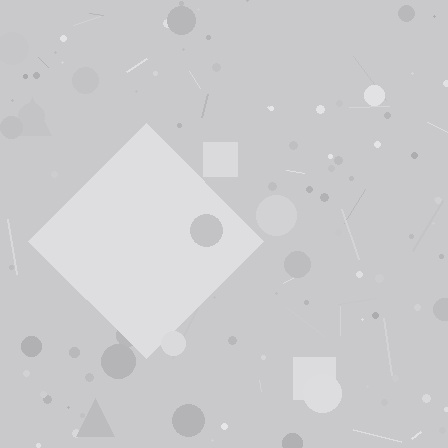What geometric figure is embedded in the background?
A diamond is embedded in the background.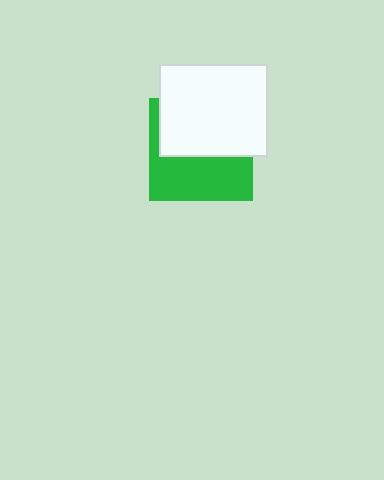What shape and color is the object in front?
The object in front is a white rectangle.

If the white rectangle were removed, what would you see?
You would see the complete green square.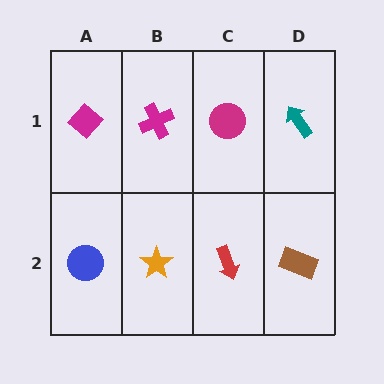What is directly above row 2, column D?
A teal arrow.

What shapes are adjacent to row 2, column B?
A magenta cross (row 1, column B), a blue circle (row 2, column A), a red arrow (row 2, column C).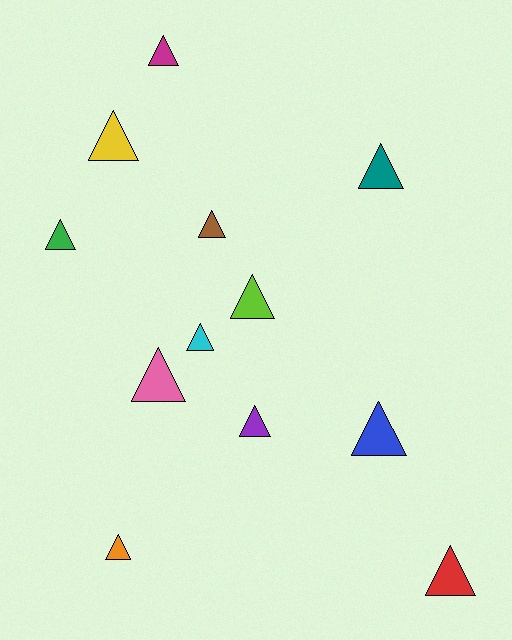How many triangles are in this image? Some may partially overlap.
There are 12 triangles.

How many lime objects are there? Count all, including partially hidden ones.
There is 1 lime object.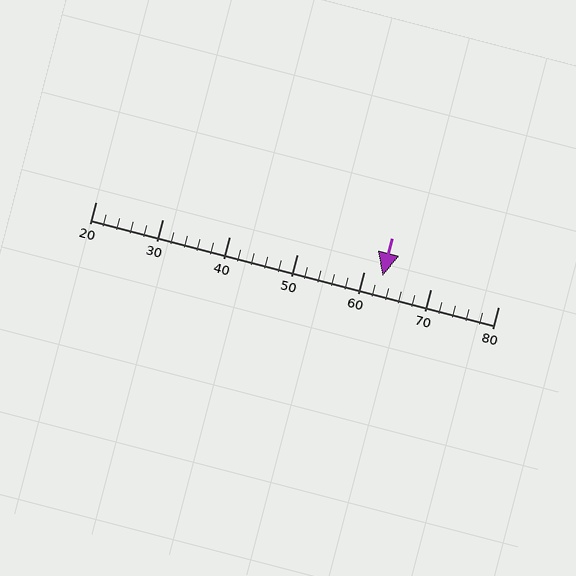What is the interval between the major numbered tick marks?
The major tick marks are spaced 10 units apart.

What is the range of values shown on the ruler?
The ruler shows values from 20 to 80.